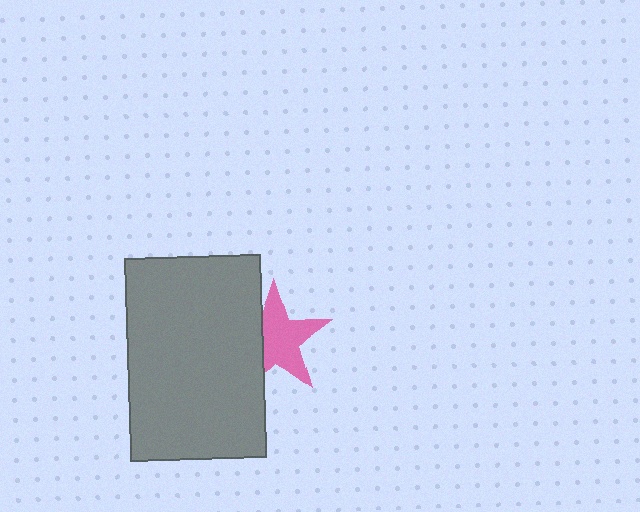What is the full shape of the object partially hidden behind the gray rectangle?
The partially hidden object is a pink star.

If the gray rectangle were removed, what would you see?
You would see the complete pink star.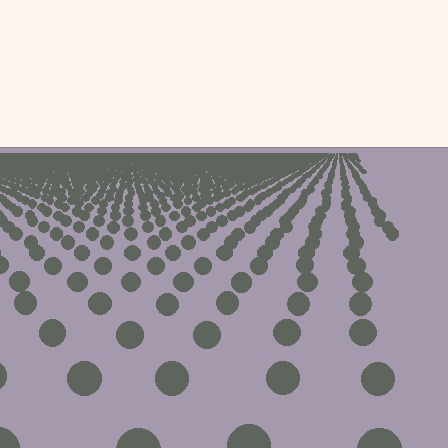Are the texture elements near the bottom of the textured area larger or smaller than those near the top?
Larger. Near the bottom, elements are closer to the viewer and appear at a bigger on-screen size.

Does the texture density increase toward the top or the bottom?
Density increases toward the top.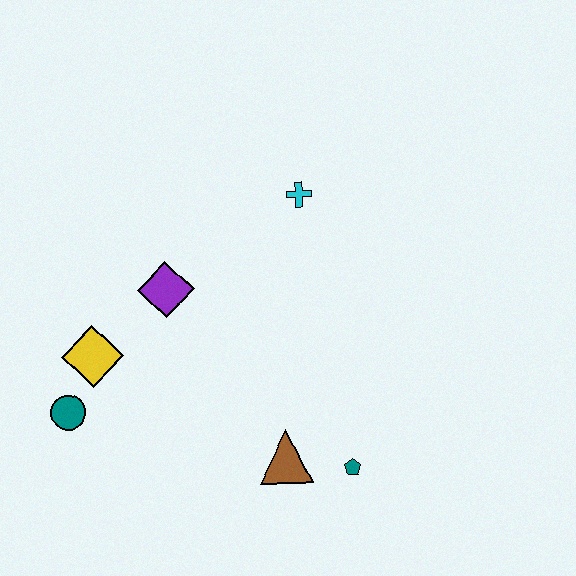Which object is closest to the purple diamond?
The yellow diamond is closest to the purple diamond.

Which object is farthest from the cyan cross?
The teal circle is farthest from the cyan cross.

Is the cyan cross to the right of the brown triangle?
Yes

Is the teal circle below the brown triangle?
No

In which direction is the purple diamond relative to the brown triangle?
The purple diamond is above the brown triangle.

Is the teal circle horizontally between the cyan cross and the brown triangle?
No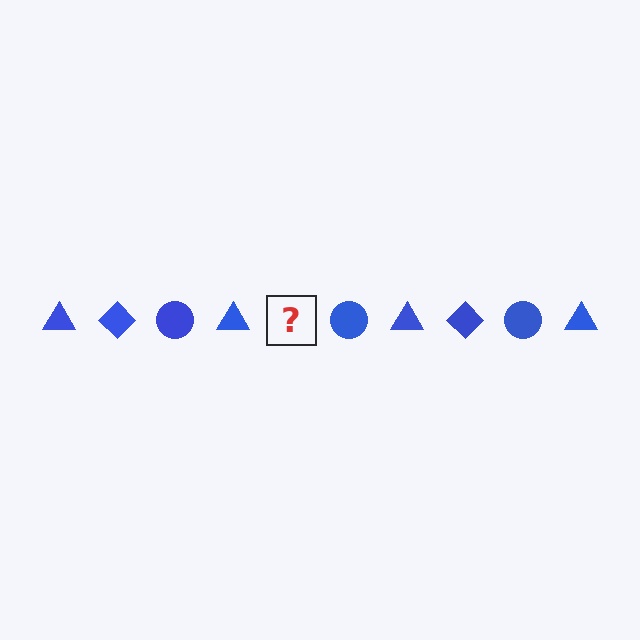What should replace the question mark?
The question mark should be replaced with a blue diamond.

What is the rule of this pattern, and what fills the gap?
The rule is that the pattern cycles through triangle, diamond, circle shapes in blue. The gap should be filled with a blue diamond.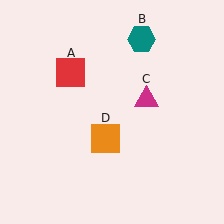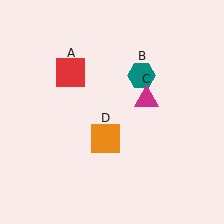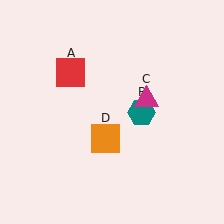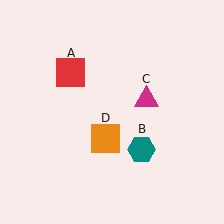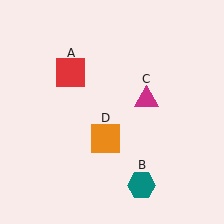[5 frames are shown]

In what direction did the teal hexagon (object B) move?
The teal hexagon (object B) moved down.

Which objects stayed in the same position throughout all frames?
Red square (object A) and magenta triangle (object C) and orange square (object D) remained stationary.